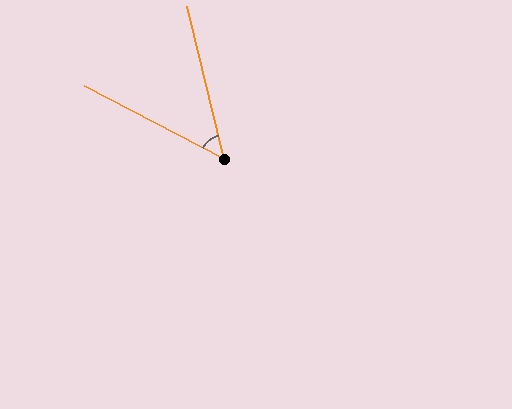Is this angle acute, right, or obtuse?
It is acute.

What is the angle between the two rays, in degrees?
Approximately 49 degrees.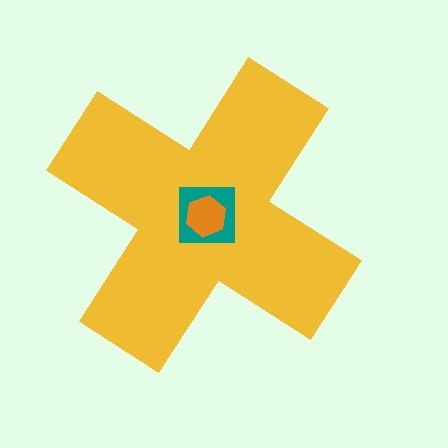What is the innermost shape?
The orange hexagon.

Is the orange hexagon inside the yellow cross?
Yes.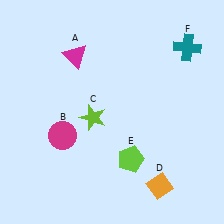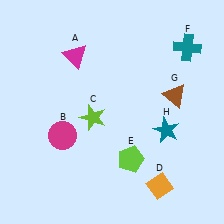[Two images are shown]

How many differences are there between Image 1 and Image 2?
There are 2 differences between the two images.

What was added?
A brown triangle (G), a teal star (H) were added in Image 2.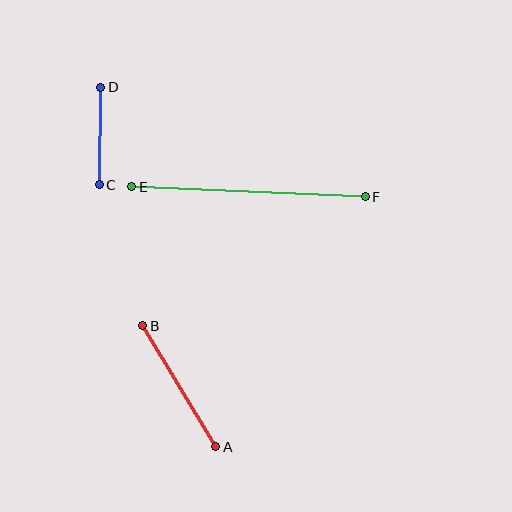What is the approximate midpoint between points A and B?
The midpoint is at approximately (179, 386) pixels.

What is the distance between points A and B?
The distance is approximately 141 pixels.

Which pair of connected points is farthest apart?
Points E and F are farthest apart.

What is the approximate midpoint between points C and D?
The midpoint is at approximately (100, 136) pixels.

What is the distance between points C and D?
The distance is approximately 98 pixels.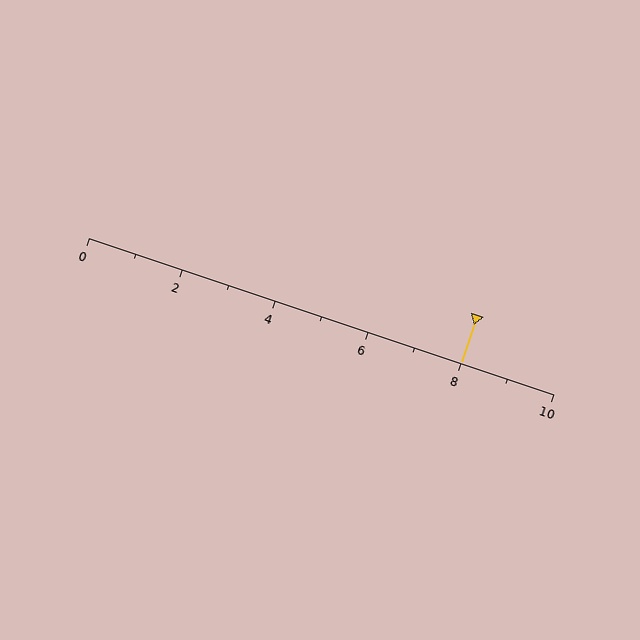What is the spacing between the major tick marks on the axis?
The major ticks are spaced 2 apart.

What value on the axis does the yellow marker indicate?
The marker indicates approximately 8.